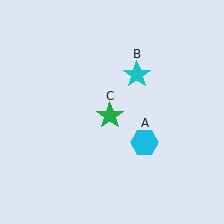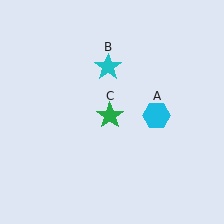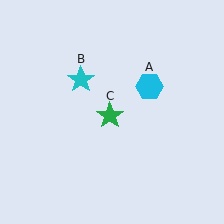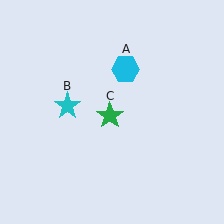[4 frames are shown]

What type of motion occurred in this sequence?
The cyan hexagon (object A), cyan star (object B) rotated counterclockwise around the center of the scene.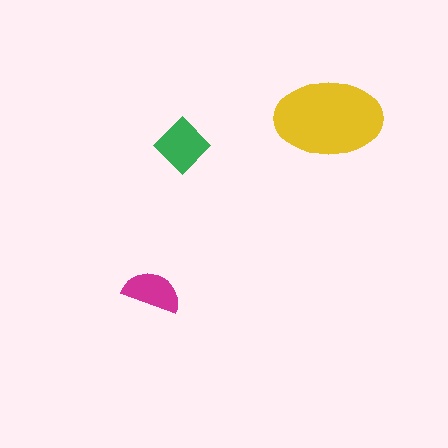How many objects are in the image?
There are 3 objects in the image.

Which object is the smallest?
The magenta semicircle.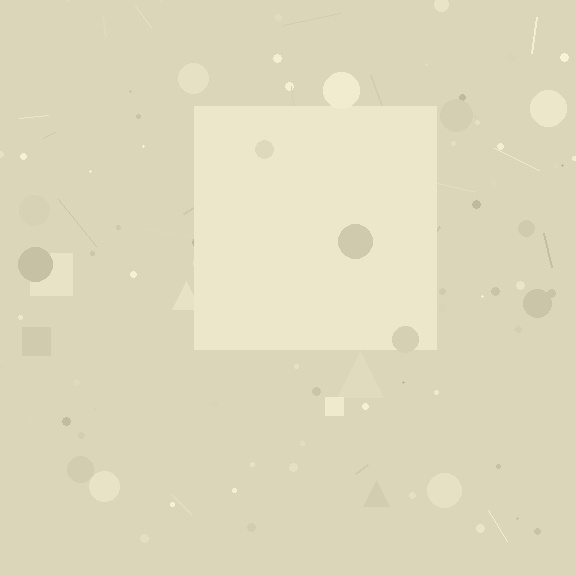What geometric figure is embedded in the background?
A square is embedded in the background.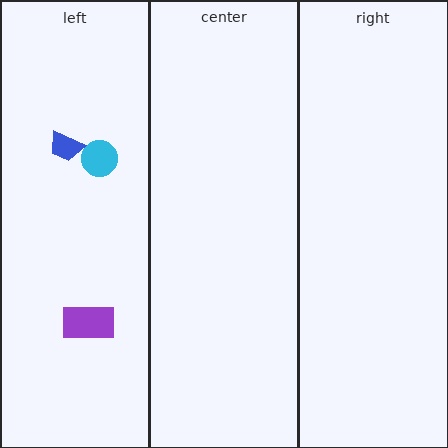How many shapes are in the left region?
3.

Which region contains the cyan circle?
The left region.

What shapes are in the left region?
The purple rectangle, the cyan circle, the blue trapezoid.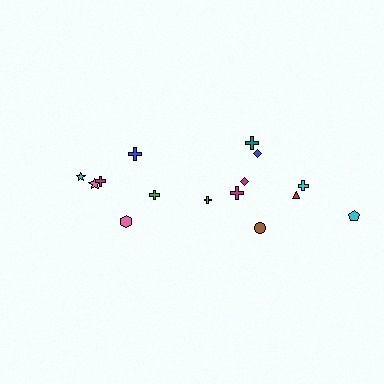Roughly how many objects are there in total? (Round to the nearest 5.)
Roughly 15 objects in total.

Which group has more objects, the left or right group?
The right group.